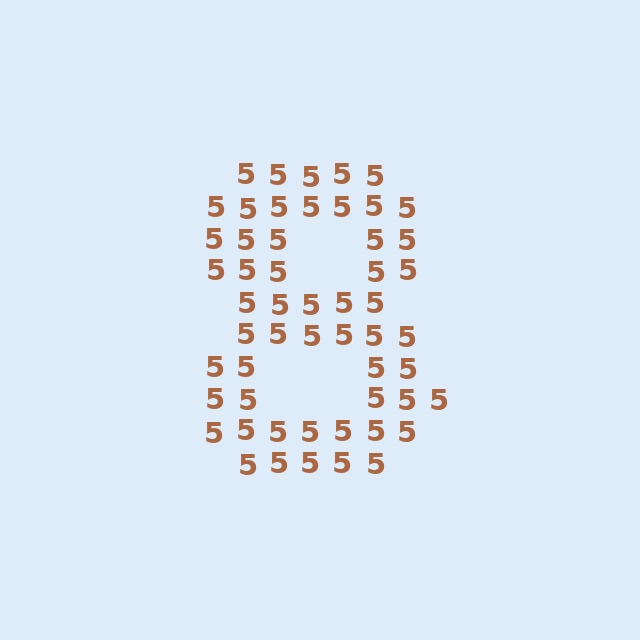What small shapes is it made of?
It is made of small digit 5's.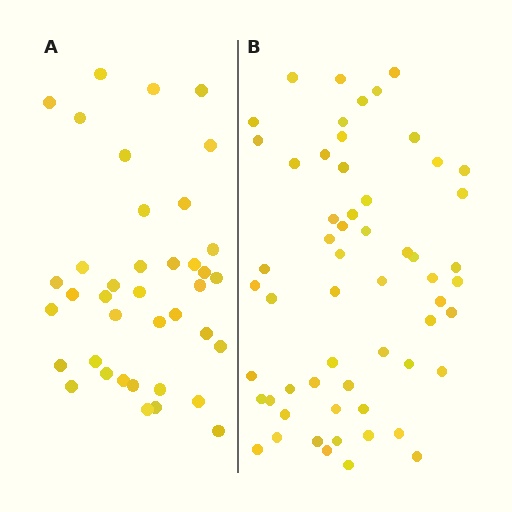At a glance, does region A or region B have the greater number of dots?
Region B (the right region) has more dots.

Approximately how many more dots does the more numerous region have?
Region B has approximately 20 more dots than region A.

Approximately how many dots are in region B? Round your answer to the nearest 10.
About 60 dots. (The exact count is 58, which rounds to 60.)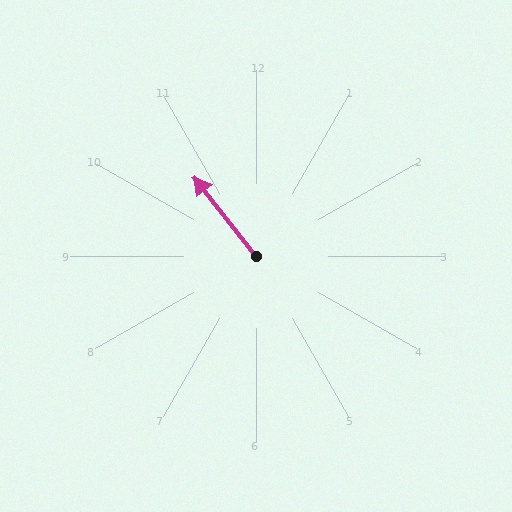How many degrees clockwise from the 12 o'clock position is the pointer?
Approximately 322 degrees.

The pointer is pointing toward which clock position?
Roughly 11 o'clock.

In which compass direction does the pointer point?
Northwest.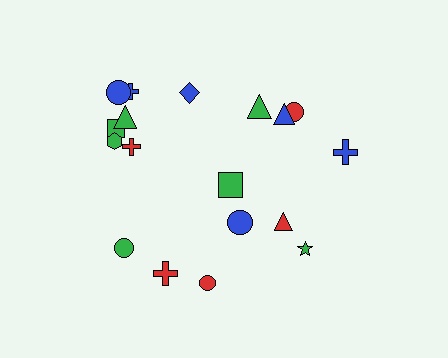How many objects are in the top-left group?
There are 7 objects.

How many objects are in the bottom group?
There are 6 objects.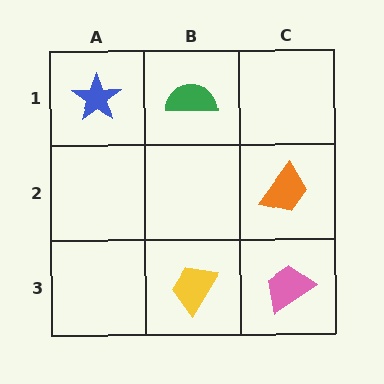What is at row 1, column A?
A blue star.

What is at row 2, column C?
An orange trapezoid.